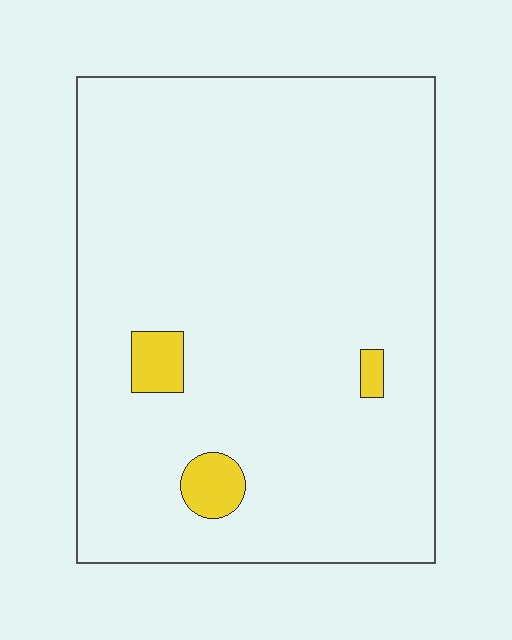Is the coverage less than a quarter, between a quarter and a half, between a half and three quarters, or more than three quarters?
Less than a quarter.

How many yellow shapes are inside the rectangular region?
3.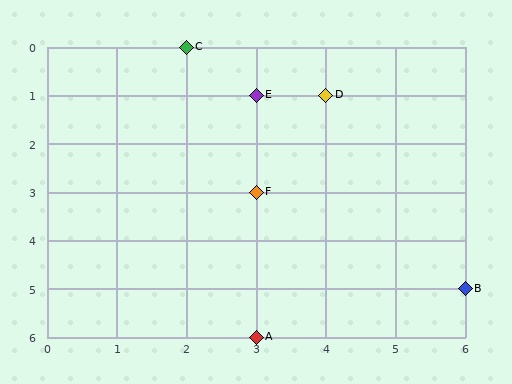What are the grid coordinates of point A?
Point A is at grid coordinates (3, 6).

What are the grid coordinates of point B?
Point B is at grid coordinates (6, 5).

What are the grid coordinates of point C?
Point C is at grid coordinates (2, 0).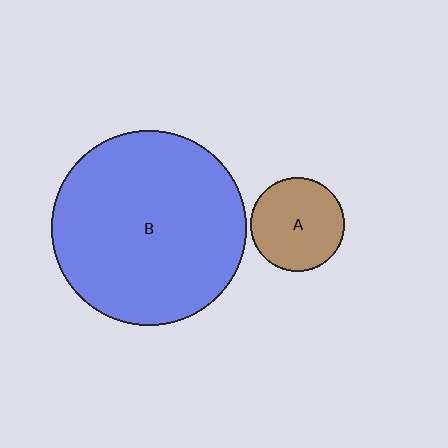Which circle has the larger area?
Circle B (blue).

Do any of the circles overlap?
No, none of the circles overlap.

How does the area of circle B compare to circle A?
Approximately 4.3 times.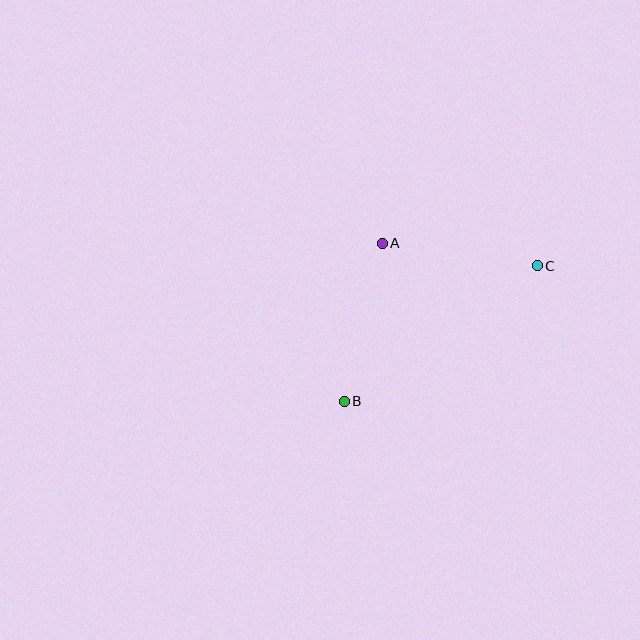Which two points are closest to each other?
Points A and C are closest to each other.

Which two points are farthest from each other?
Points B and C are farthest from each other.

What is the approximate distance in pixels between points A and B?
The distance between A and B is approximately 163 pixels.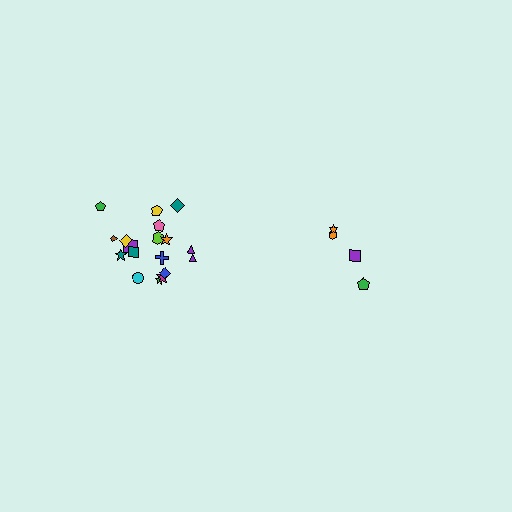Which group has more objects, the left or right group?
The left group.